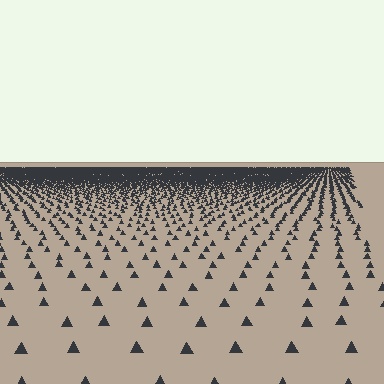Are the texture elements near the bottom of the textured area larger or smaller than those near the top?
Larger. Near the bottom, elements are closer to the viewer and appear at a bigger on-screen size.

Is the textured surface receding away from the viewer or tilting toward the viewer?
The surface is receding away from the viewer. Texture elements get smaller and denser toward the top.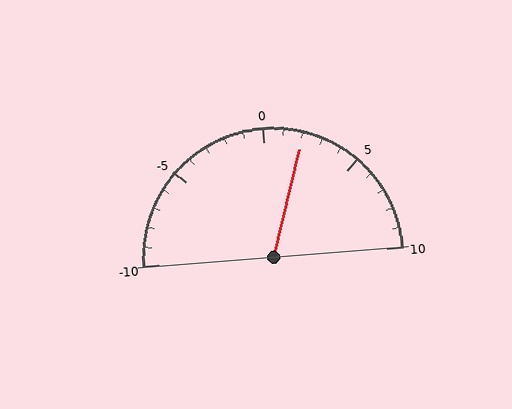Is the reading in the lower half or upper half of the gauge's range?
The reading is in the upper half of the range (-10 to 10).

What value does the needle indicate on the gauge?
The needle indicates approximately 2.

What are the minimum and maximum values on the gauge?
The gauge ranges from -10 to 10.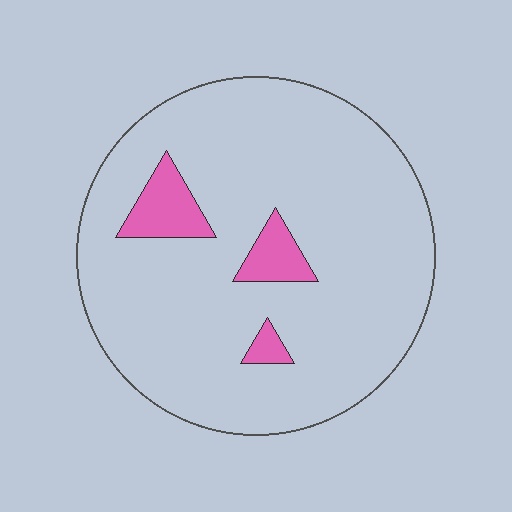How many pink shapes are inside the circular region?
3.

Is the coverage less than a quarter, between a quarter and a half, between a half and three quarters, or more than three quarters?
Less than a quarter.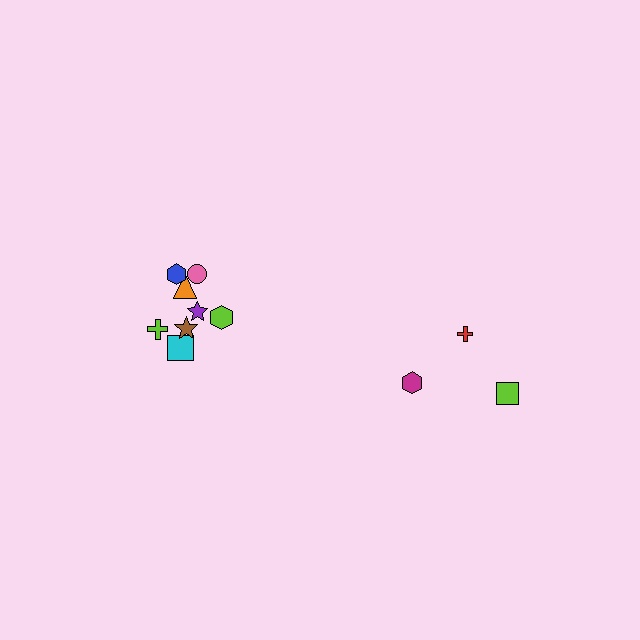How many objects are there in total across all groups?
There are 11 objects.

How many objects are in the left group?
There are 8 objects.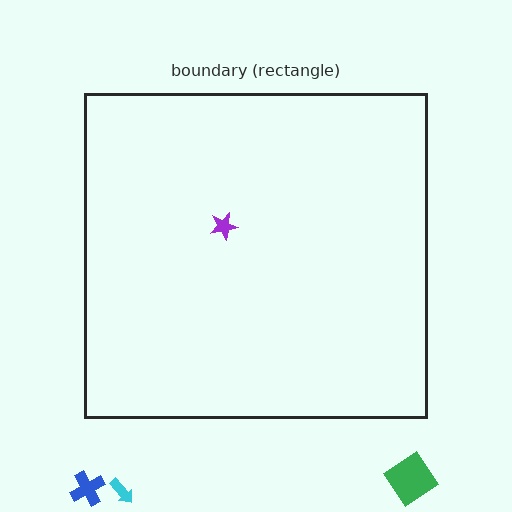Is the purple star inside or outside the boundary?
Inside.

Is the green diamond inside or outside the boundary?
Outside.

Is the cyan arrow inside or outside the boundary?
Outside.